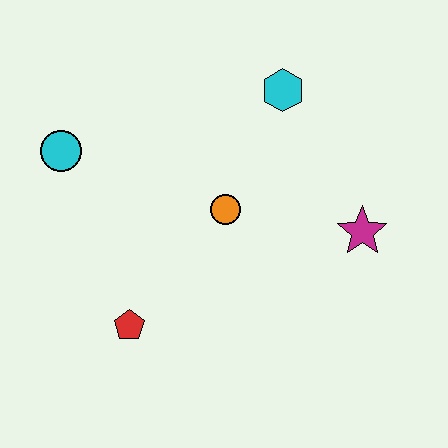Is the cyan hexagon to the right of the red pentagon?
Yes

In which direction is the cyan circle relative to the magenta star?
The cyan circle is to the left of the magenta star.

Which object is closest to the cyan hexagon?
The orange circle is closest to the cyan hexagon.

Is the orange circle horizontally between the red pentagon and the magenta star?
Yes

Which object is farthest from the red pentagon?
The cyan hexagon is farthest from the red pentagon.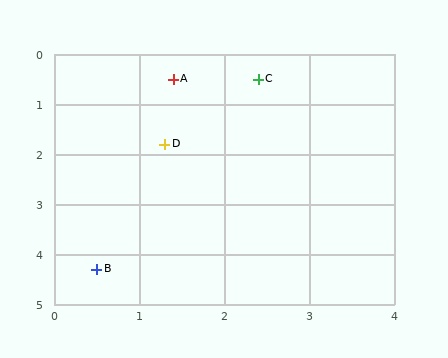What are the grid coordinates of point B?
Point B is at approximately (0.5, 4.3).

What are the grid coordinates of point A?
Point A is at approximately (1.4, 0.5).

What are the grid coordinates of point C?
Point C is at approximately (2.4, 0.5).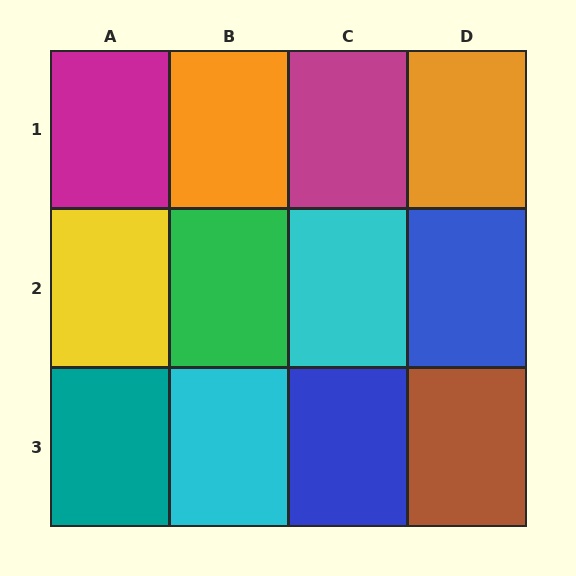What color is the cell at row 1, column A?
Magenta.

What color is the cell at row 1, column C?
Magenta.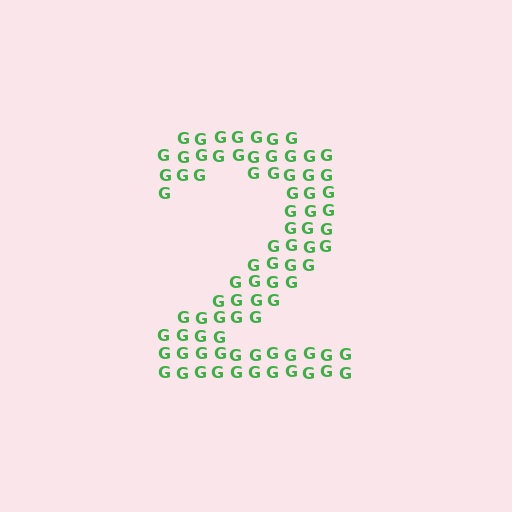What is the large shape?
The large shape is the digit 2.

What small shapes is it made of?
It is made of small letter G's.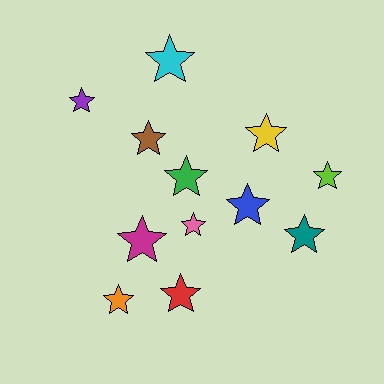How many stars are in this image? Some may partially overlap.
There are 12 stars.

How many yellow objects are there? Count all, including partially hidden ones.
There is 1 yellow object.